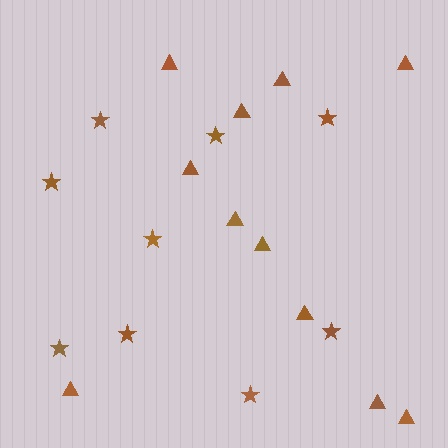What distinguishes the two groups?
There are 2 groups: one group of triangles (11) and one group of stars (9).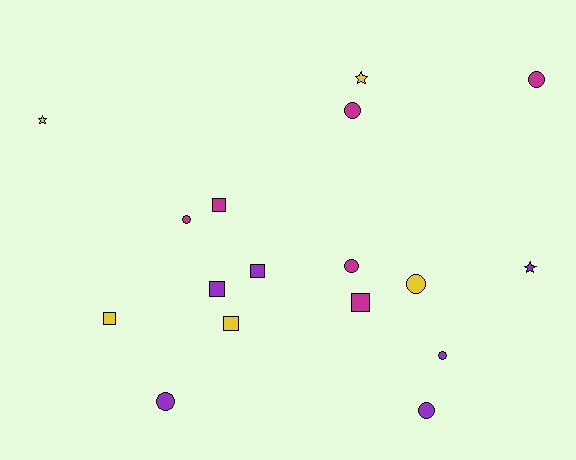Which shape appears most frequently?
Circle, with 8 objects.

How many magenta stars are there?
There are no magenta stars.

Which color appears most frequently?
Magenta, with 6 objects.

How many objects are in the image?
There are 17 objects.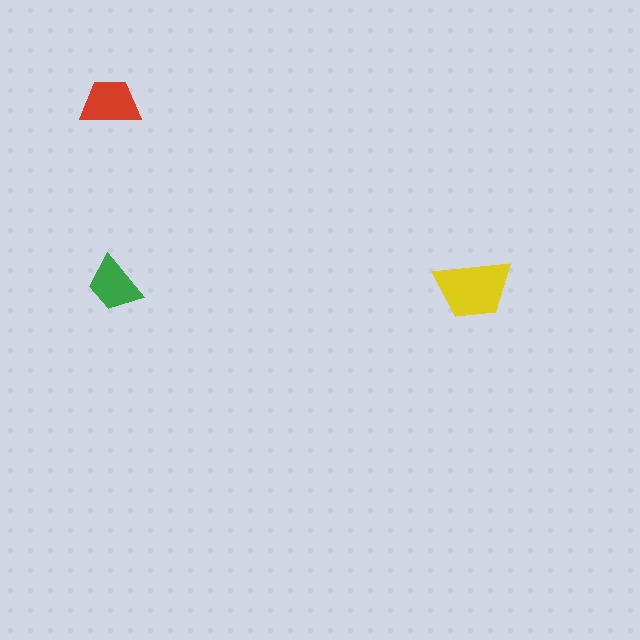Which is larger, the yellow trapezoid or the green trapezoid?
The yellow one.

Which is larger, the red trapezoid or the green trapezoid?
The red one.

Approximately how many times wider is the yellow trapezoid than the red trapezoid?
About 1.5 times wider.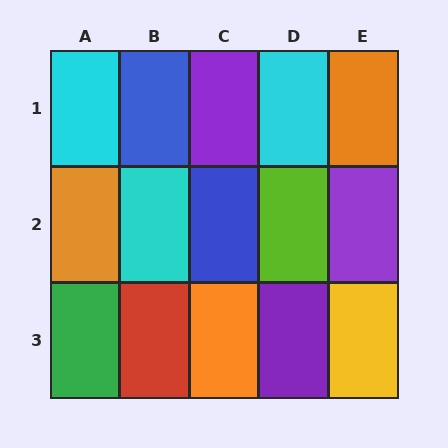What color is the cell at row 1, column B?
Blue.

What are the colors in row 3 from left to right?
Green, red, orange, purple, yellow.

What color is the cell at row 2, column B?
Cyan.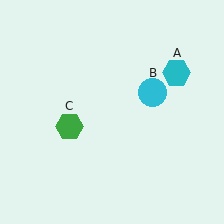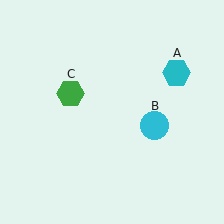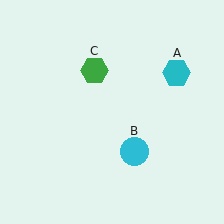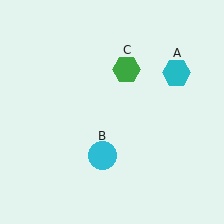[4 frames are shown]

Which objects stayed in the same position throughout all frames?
Cyan hexagon (object A) remained stationary.